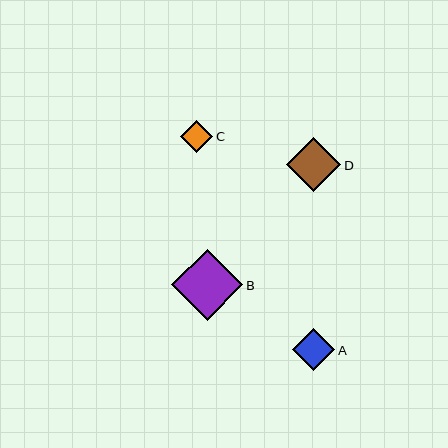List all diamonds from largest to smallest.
From largest to smallest: B, D, A, C.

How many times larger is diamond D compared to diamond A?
Diamond D is approximately 1.3 times the size of diamond A.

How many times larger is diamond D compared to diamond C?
Diamond D is approximately 1.7 times the size of diamond C.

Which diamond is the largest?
Diamond B is the largest with a size of approximately 71 pixels.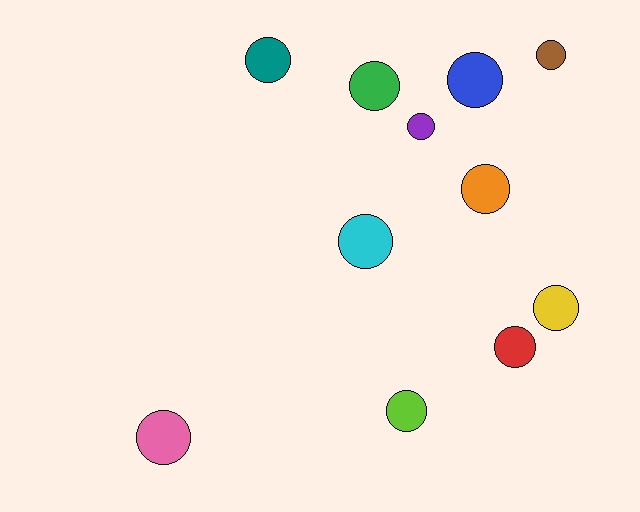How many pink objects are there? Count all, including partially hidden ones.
There is 1 pink object.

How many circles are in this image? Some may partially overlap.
There are 11 circles.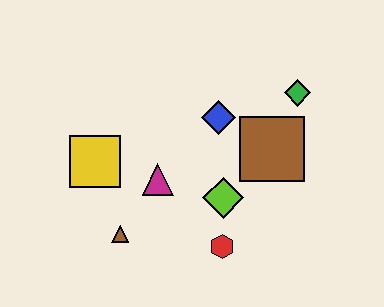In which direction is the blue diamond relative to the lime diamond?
The blue diamond is above the lime diamond.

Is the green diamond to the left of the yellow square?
No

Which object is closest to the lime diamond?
The red hexagon is closest to the lime diamond.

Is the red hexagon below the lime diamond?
Yes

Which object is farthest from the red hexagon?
The green diamond is farthest from the red hexagon.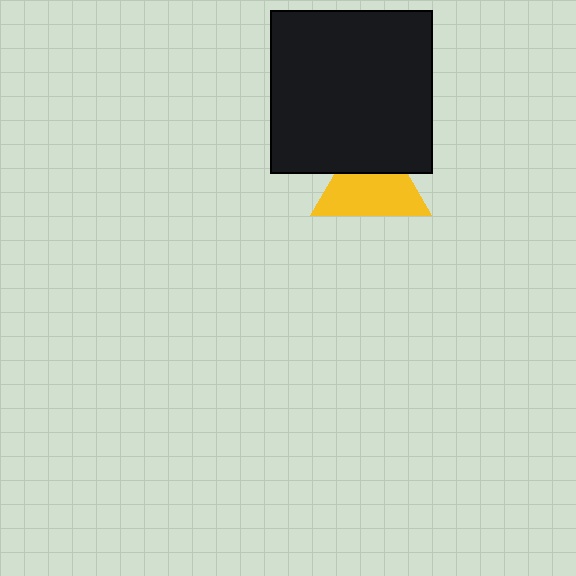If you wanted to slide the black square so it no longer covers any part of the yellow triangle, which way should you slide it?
Slide it up — that is the most direct way to separate the two shapes.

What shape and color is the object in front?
The object in front is a black square.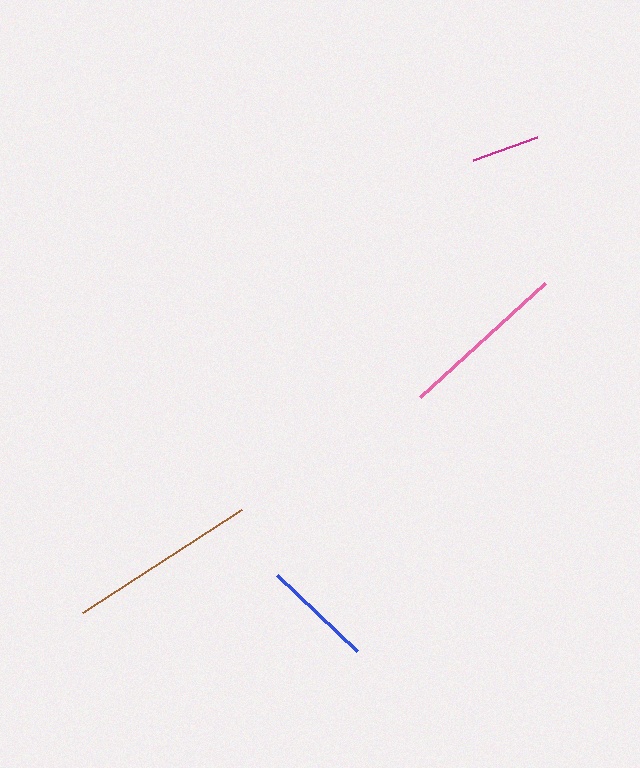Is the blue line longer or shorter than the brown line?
The brown line is longer than the blue line.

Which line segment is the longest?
The brown line is the longest at approximately 189 pixels.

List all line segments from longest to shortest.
From longest to shortest: brown, pink, blue, magenta.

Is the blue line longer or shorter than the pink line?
The pink line is longer than the blue line.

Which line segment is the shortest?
The magenta line is the shortest at approximately 67 pixels.